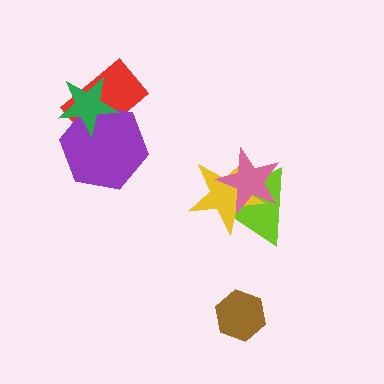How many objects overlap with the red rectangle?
2 objects overlap with the red rectangle.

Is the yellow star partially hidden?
Yes, it is partially covered by another shape.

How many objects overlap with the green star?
2 objects overlap with the green star.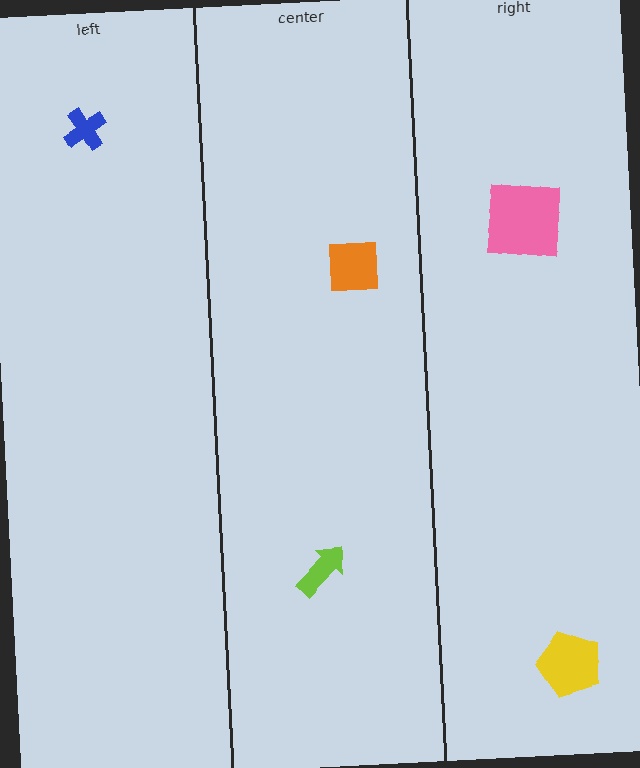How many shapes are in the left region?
1.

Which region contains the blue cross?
The left region.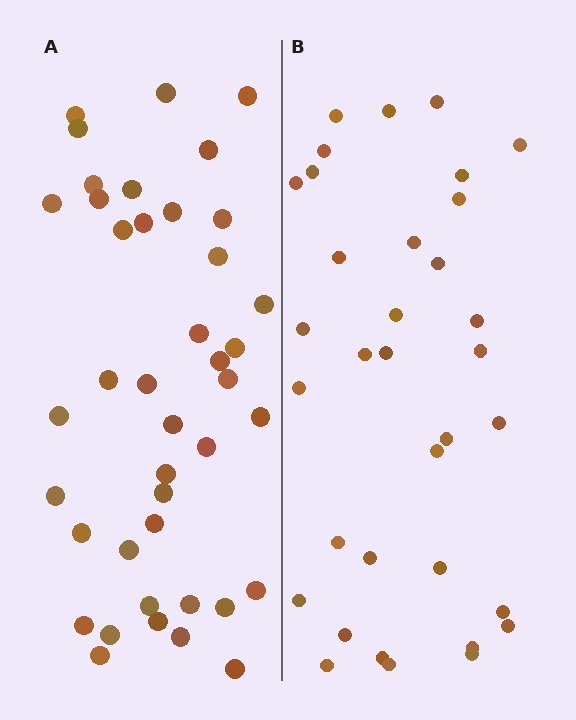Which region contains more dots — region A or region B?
Region A (the left region) has more dots.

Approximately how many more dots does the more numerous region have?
Region A has roughly 8 or so more dots than region B.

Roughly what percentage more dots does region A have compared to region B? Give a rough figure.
About 20% more.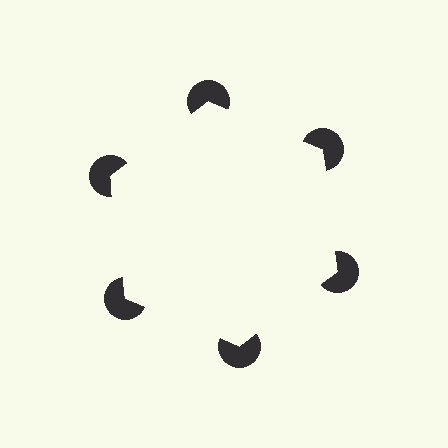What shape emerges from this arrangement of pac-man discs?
An illusory hexagon — its edges are inferred from the aligned wedge cuts in the pac-man discs, not physically drawn.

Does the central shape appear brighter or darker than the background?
It typically appears slightly brighter than the background, even though no actual brightness change is drawn.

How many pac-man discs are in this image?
There are 6 — one at each vertex of the illusory hexagon.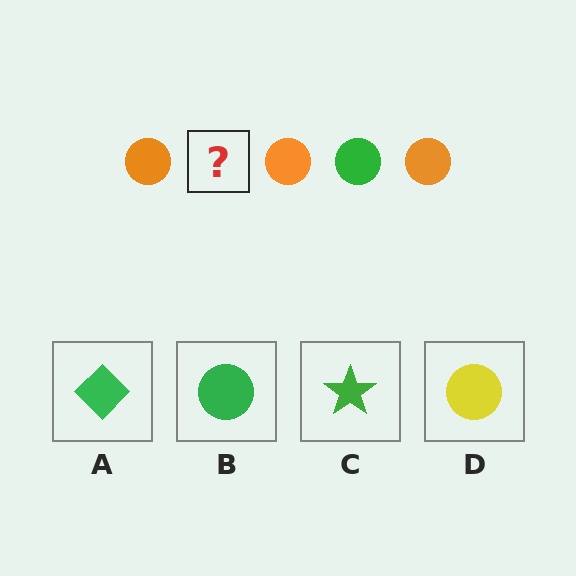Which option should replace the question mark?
Option B.